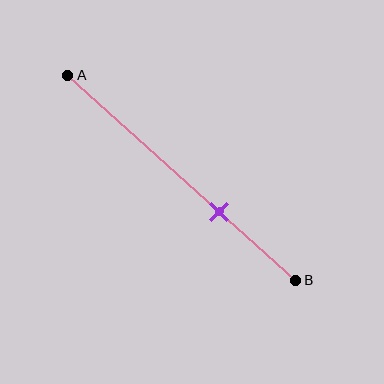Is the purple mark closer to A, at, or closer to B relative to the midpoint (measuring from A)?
The purple mark is closer to point B than the midpoint of segment AB.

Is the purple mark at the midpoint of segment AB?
No, the mark is at about 65% from A, not at the 50% midpoint.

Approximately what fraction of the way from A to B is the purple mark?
The purple mark is approximately 65% of the way from A to B.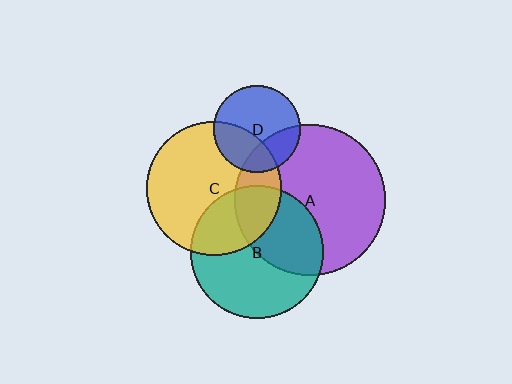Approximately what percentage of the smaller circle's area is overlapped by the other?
Approximately 35%.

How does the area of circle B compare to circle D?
Approximately 2.4 times.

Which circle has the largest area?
Circle A (purple).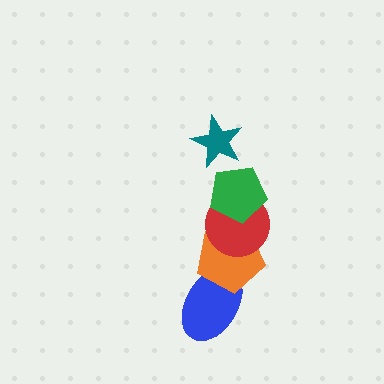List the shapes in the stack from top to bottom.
From top to bottom: the teal star, the green pentagon, the red circle, the orange pentagon, the blue ellipse.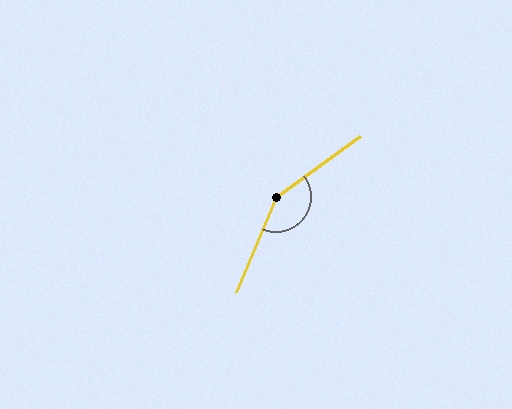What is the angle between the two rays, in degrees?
Approximately 149 degrees.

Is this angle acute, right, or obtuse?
It is obtuse.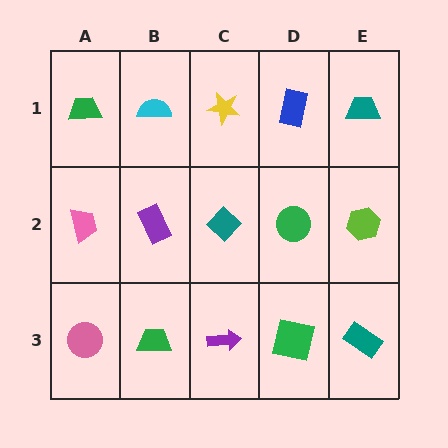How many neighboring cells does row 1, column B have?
3.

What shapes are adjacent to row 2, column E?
A teal trapezoid (row 1, column E), a teal rectangle (row 3, column E), a green circle (row 2, column D).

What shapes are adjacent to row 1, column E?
A lime hexagon (row 2, column E), a blue rectangle (row 1, column D).